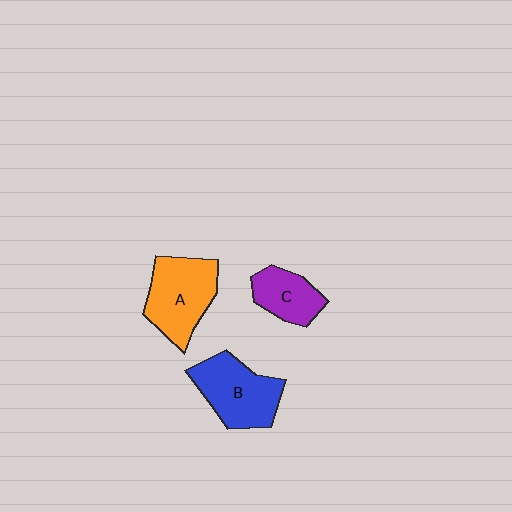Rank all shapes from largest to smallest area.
From largest to smallest: A (orange), B (blue), C (purple).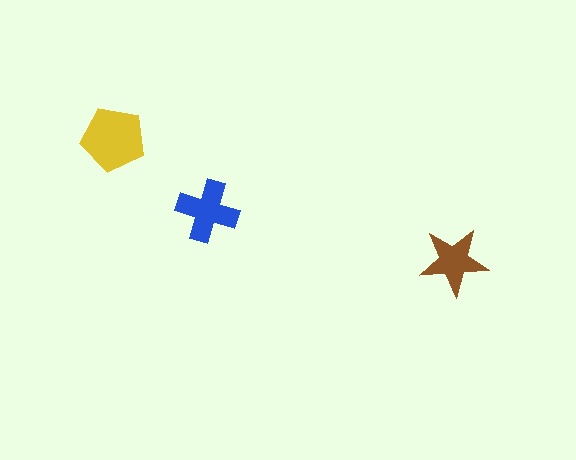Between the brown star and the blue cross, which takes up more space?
The blue cross.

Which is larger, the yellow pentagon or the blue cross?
The yellow pentagon.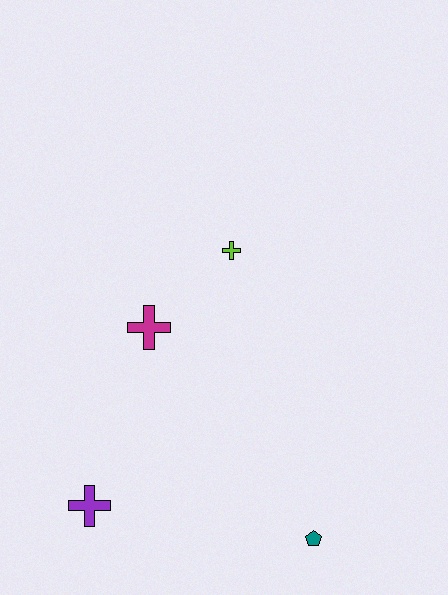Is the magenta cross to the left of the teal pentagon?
Yes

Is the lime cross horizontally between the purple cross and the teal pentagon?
Yes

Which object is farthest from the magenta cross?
The teal pentagon is farthest from the magenta cross.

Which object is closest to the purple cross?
The magenta cross is closest to the purple cross.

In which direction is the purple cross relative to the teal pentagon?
The purple cross is to the left of the teal pentagon.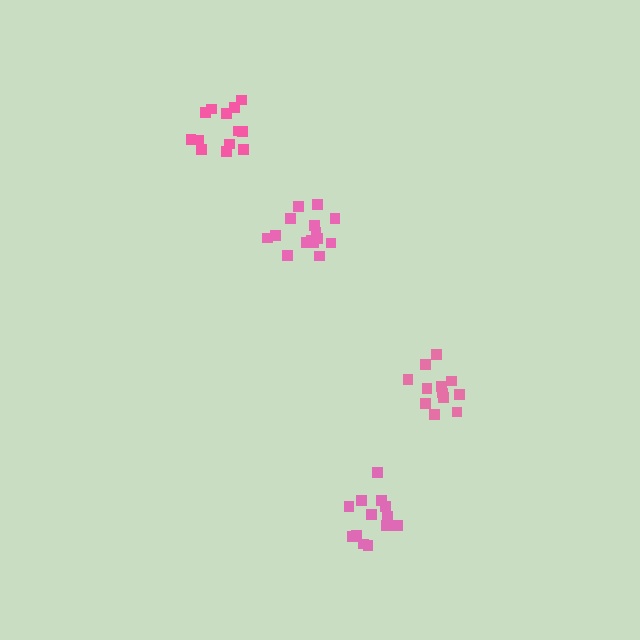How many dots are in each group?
Group 1: 13 dots, Group 2: 15 dots, Group 3: 13 dots, Group 4: 12 dots (53 total).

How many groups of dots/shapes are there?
There are 4 groups.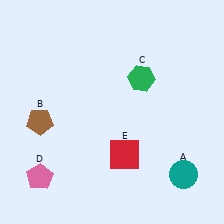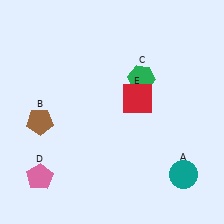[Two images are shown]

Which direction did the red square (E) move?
The red square (E) moved up.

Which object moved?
The red square (E) moved up.